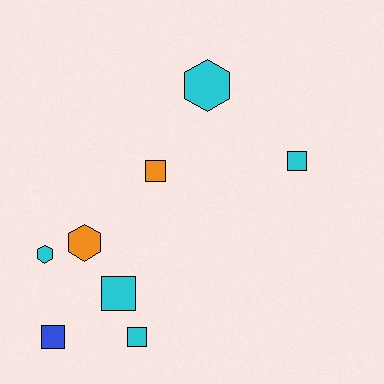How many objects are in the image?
There are 8 objects.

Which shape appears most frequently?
Square, with 5 objects.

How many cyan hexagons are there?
There are 2 cyan hexagons.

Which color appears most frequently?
Cyan, with 5 objects.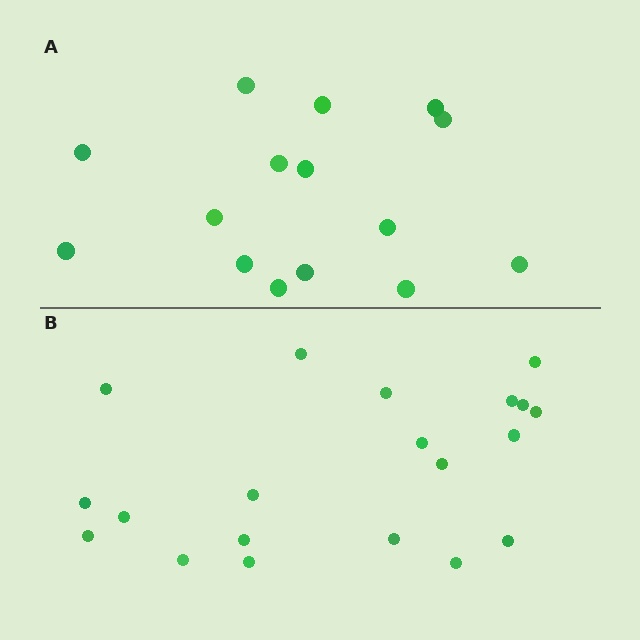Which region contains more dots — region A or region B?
Region B (the bottom region) has more dots.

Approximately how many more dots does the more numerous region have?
Region B has about 5 more dots than region A.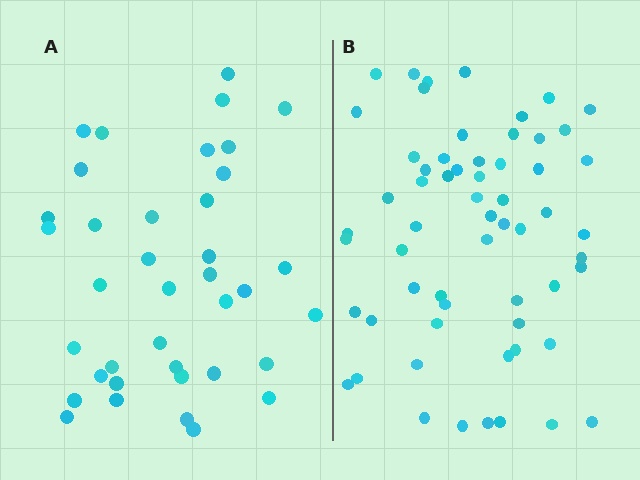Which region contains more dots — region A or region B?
Region B (the right region) has more dots.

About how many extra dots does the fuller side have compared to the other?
Region B has approximately 20 more dots than region A.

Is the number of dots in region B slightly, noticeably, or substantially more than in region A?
Region B has substantially more. The ratio is roughly 1.6 to 1.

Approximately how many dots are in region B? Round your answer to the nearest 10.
About 60 dots.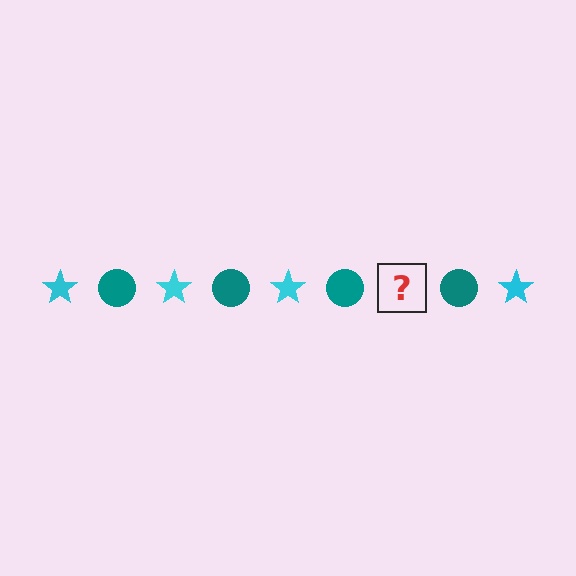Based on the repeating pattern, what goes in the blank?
The blank should be a cyan star.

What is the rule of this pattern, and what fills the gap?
The rule is that the pattern alternates between cyan star and teal circle. The gap should be filled with a cyan star.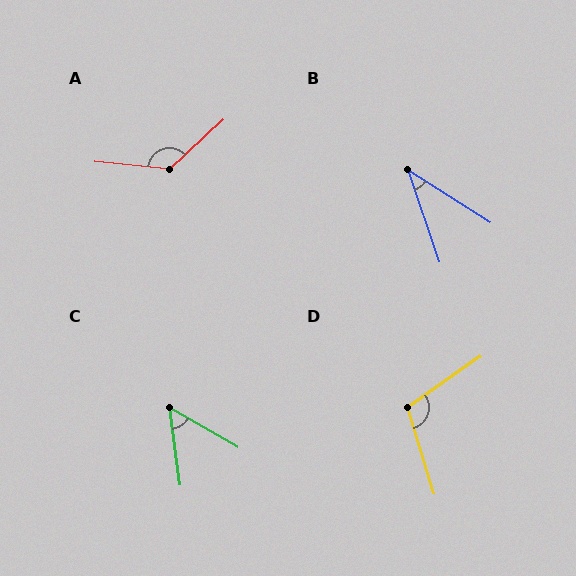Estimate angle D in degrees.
Approximately 108 degrees.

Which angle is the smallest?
B, at approximately 39 degrees.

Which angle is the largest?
A, at approximately 131 degrees.